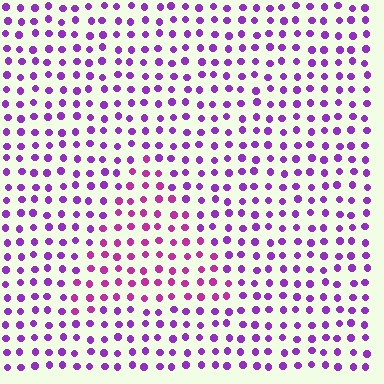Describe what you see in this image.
The image is filled with small purple elements in a uniform arrangement. A triangle-shaped region is visible where the elements are tinted to a slightly different hue, forming a subtle color boundary.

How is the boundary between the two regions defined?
The boundary is defined purely by a slight shift in hue (about 31 degrees). Spacing, size, and orientation are identical on both sides.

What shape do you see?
I see a triangle.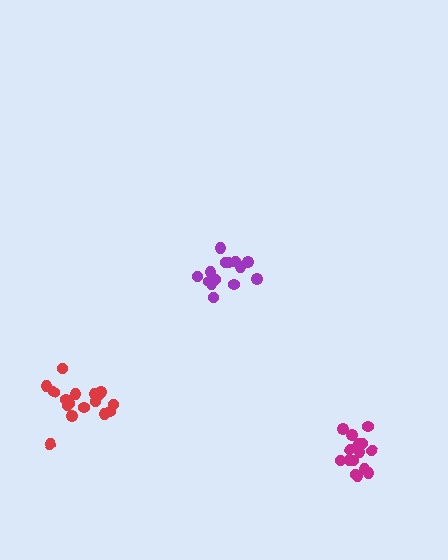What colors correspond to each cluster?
The clusters are colored: red, purple, magenta.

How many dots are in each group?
Group 1: 17 dots, Group 2: 14 dots, Group 3: 15 dots (46 total).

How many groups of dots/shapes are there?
There are 3 groups.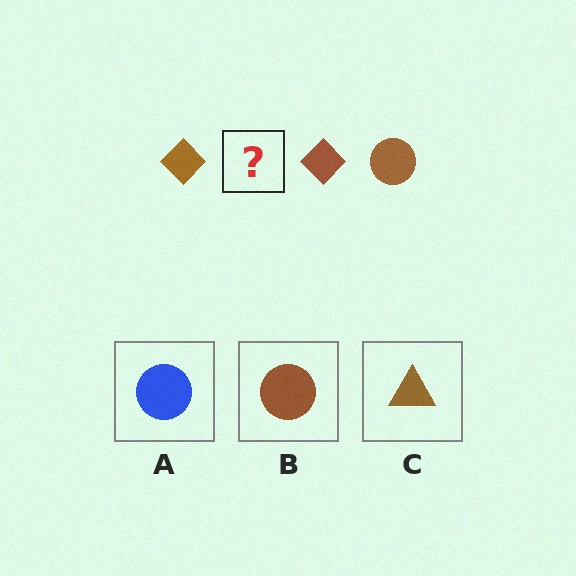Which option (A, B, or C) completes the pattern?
B.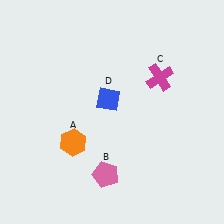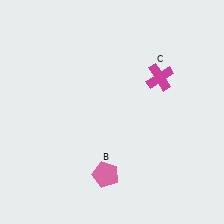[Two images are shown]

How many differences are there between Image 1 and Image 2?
There are 2 differences between the two images.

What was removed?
The blue diamond (D), the orange hexagon (A) were removed in Image 2.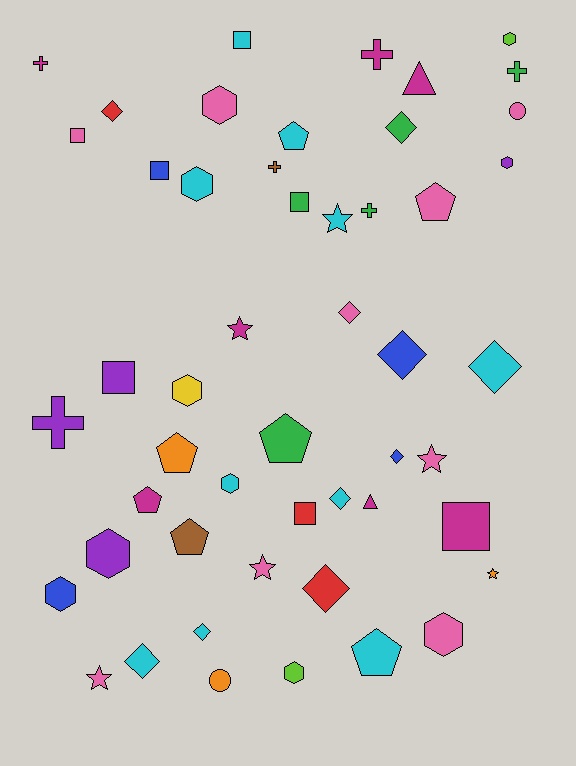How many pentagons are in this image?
There are 7 pentagons.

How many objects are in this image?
There are 50 objects.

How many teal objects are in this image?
There are no teal objects.